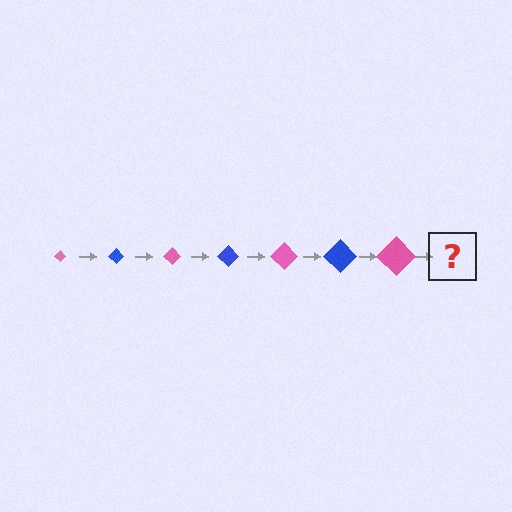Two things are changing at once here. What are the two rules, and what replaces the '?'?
The two rules are that the diamond grows larger each step and the color cycles through pink and blue. The '?' should be a blue diamond, larger than the previous one.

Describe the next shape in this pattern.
It should be a blue diamond, larger than the previous one.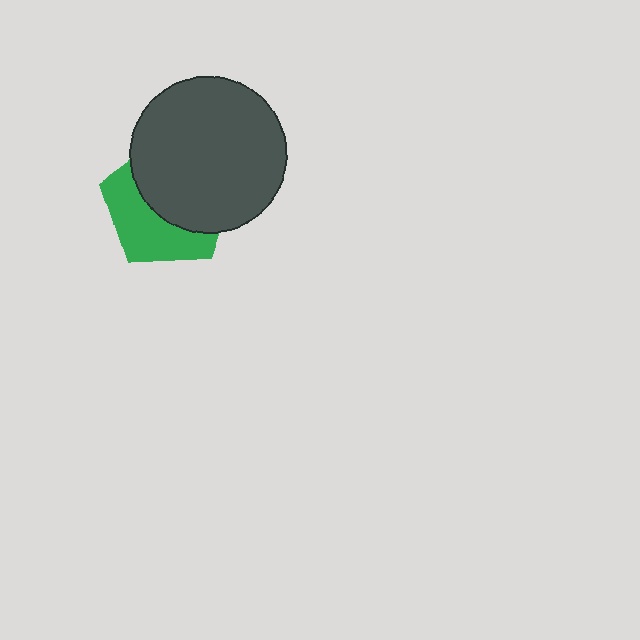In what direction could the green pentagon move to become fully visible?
The green pentagon could move toward the lower-left. That would shift it out from behind the dark gray circle entirely.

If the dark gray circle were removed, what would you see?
You would see the complete green pentagon.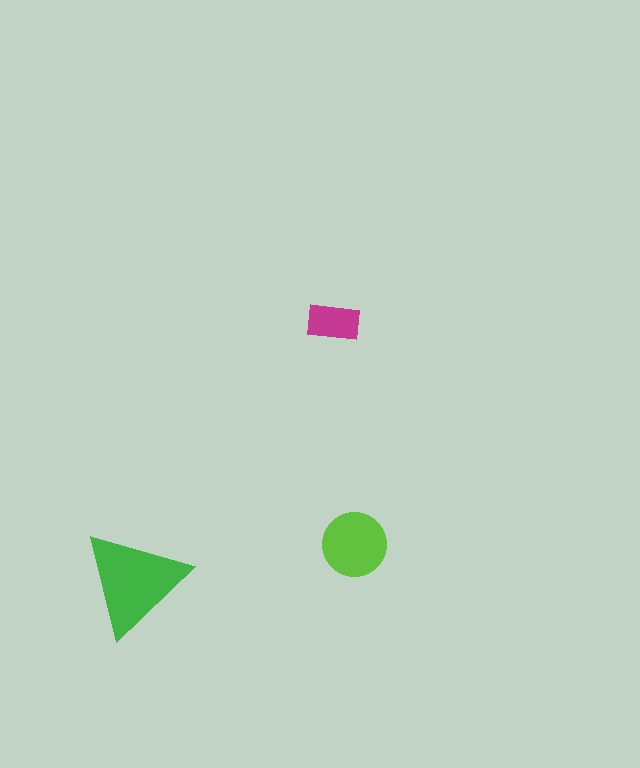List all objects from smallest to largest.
The magenta rectangle, the lime circle, the green triangle.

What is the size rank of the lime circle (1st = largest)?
2nd.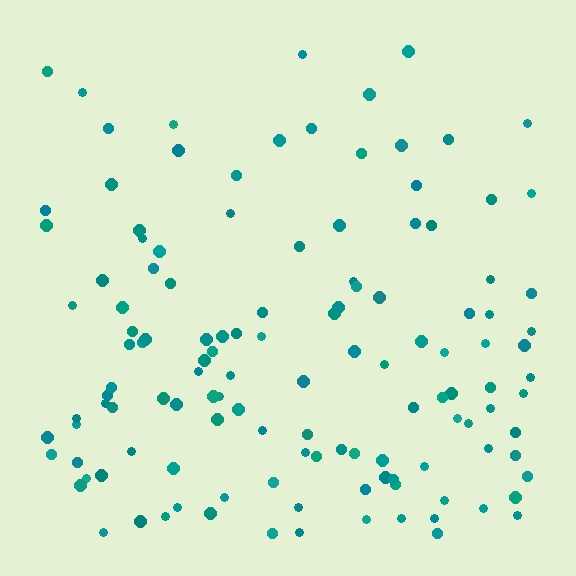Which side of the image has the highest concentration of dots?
The bottom.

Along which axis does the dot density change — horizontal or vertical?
Vertical.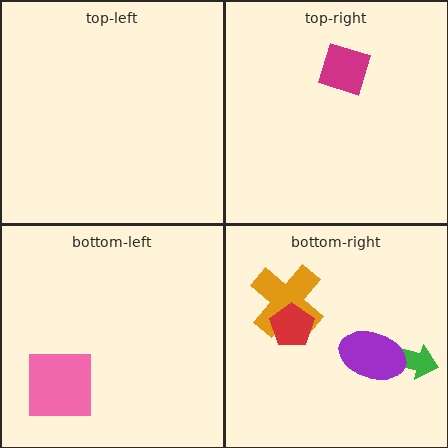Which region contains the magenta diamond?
The top-right region.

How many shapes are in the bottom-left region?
1.